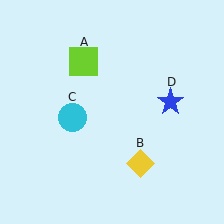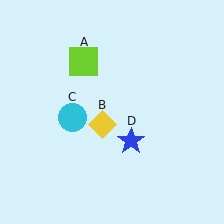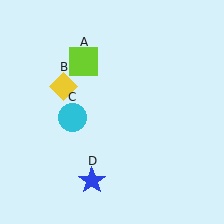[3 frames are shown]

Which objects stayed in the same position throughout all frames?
Lime square (object A) and cyan circle (object C) remained stationary.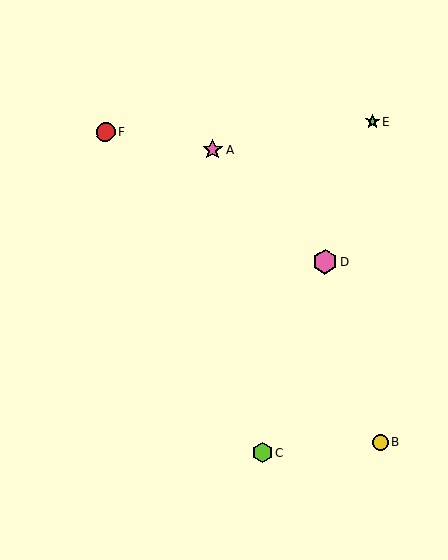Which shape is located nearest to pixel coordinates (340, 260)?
The pink hexagon (labeled D) at (325, 262) is nearest to that location.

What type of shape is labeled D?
Shape D is a pink hexagon.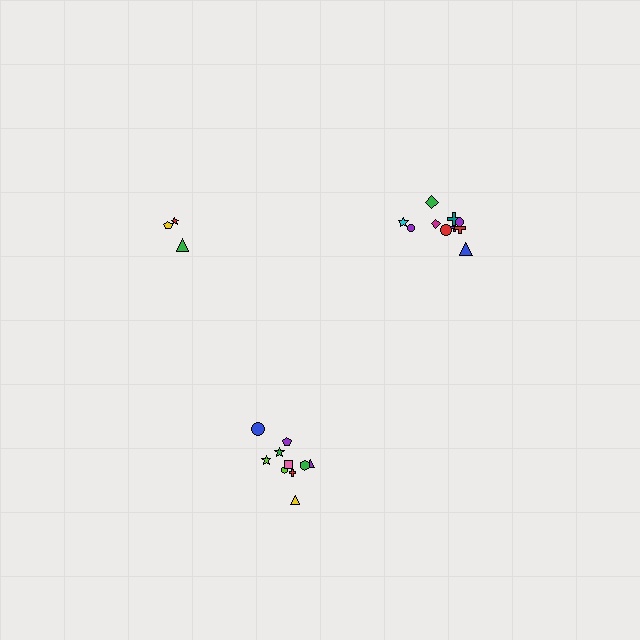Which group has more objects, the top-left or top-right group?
The top-right group.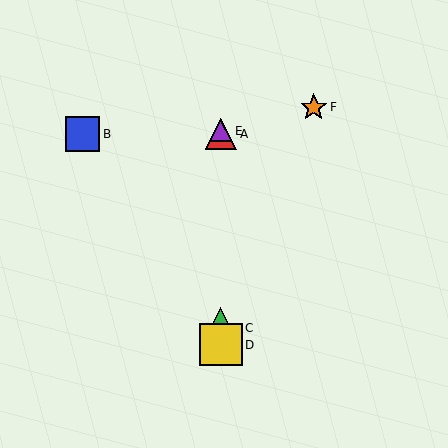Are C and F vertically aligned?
No, C is at x≈221 and F is at x≈314.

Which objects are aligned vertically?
Objects A, C, D, E are aligned vertically.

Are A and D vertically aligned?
Yes, both are at x≈221.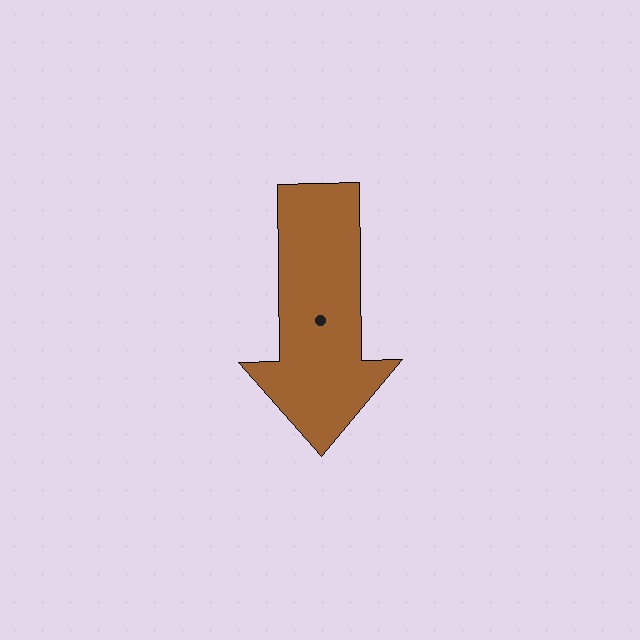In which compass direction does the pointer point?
South.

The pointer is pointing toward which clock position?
Roughly 6 o'clock.